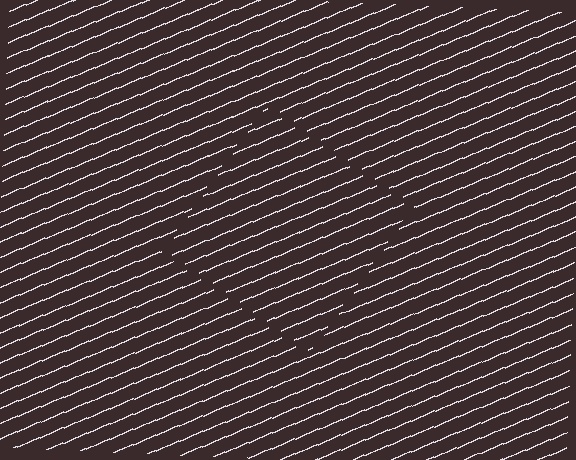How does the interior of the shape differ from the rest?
The interior of the shape contains the same grating, shifted by half a period — the contour is defined by the phase discontinuity where line-ends from the inner and outer gratings abut.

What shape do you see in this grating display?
An illusory square. The interior of the shape contains the same grating, shifted by half a period — the contour is defined by the phase discontinuity where line-ends from the inner and outer gratings abut.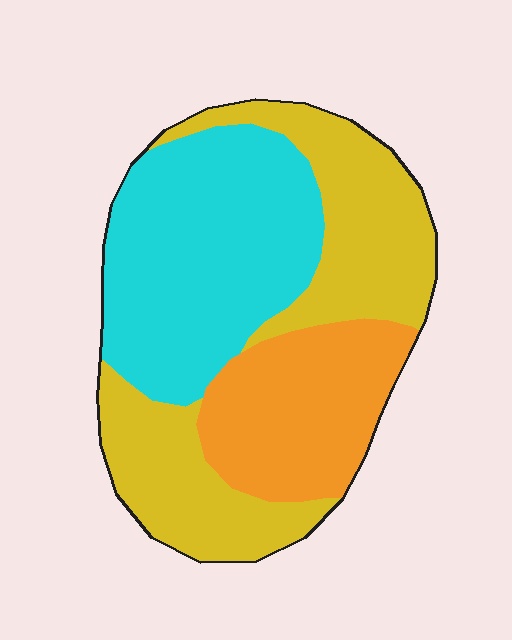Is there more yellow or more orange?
Yellow.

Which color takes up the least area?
Orange, at roughly 25%.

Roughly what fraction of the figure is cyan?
Cyan covers roughly 40% of the figure.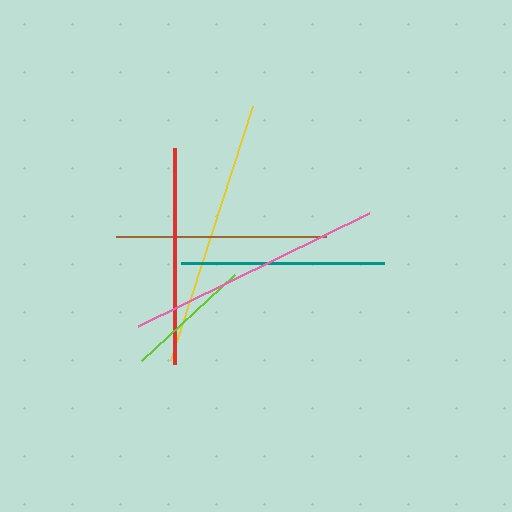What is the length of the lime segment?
The lime segment is approximately 126 pixels long.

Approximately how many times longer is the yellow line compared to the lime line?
The yellow line is approximately 2.1 times the length of the lime line.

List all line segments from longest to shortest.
From longest to shortest: yellow, pink, red, brown, teal, lime.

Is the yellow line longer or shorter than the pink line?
The yellow line is longer than the pink line.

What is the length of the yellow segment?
The yellow segment is approximately 267 pixels long.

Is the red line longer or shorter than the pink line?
The pink line is longer than the red line.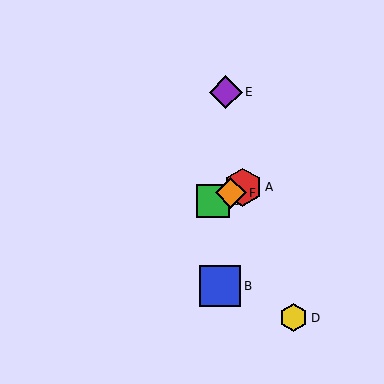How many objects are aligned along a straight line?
3 objects (A, C, F) are aligned along a straight line.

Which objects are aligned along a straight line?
Objects A, C, F are aligned along a straight line.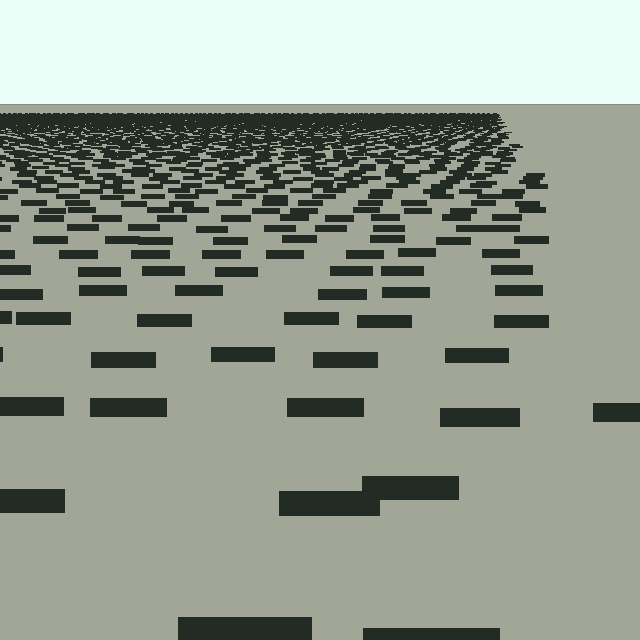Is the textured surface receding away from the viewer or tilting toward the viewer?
The surface is receding away from the viewer. Texture elements get smaller and denser toward the top.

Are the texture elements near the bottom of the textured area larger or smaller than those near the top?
Larger. Near the bottom, elements are closer to the viewer and appear at a bigger on-screen size.